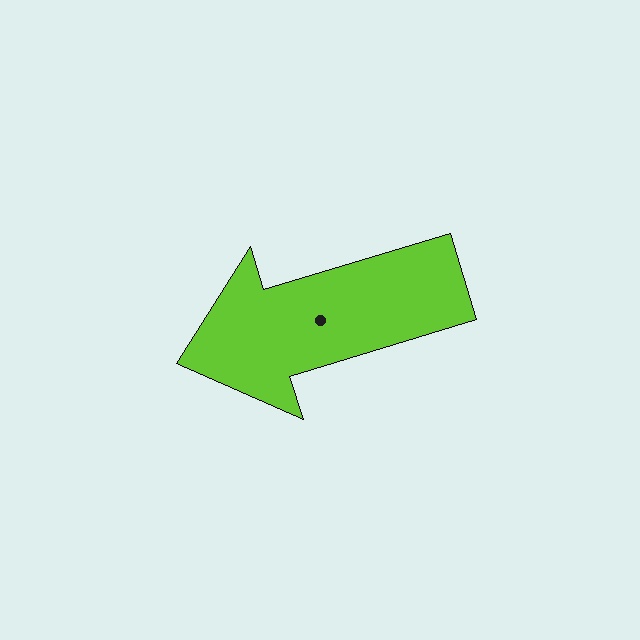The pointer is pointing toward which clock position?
Roughly 8 o'clock.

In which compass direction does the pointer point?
West.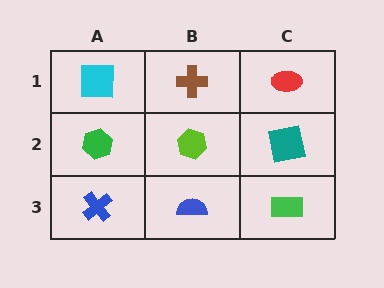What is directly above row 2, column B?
A brown cross.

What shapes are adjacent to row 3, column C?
A teal square (row 2, column C), a blue semicircle (row 3, column B).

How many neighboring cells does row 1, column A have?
2.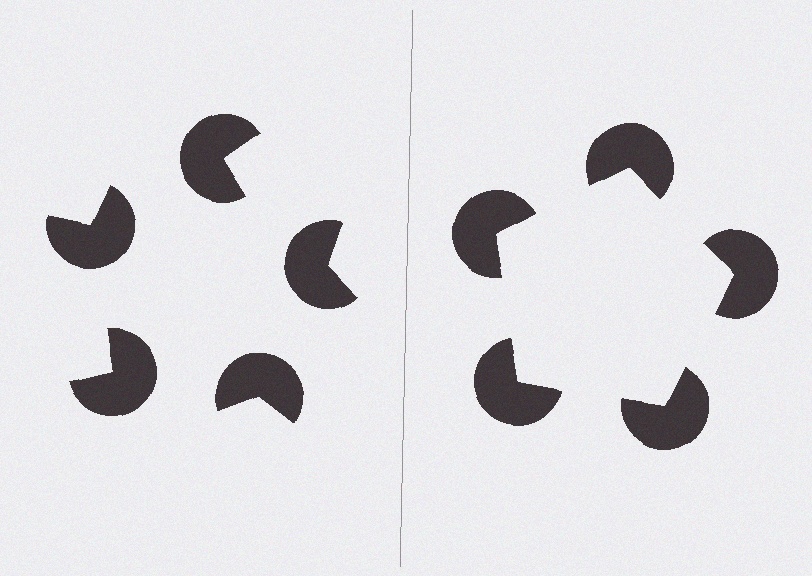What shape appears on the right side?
An illusory pentagon.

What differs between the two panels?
The pac-man discs are positioned identically on both sides; only the wedge orientations differ. On the right they align to a pentagon; on the left they are misaligned.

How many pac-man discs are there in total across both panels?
10 — 5 on each side.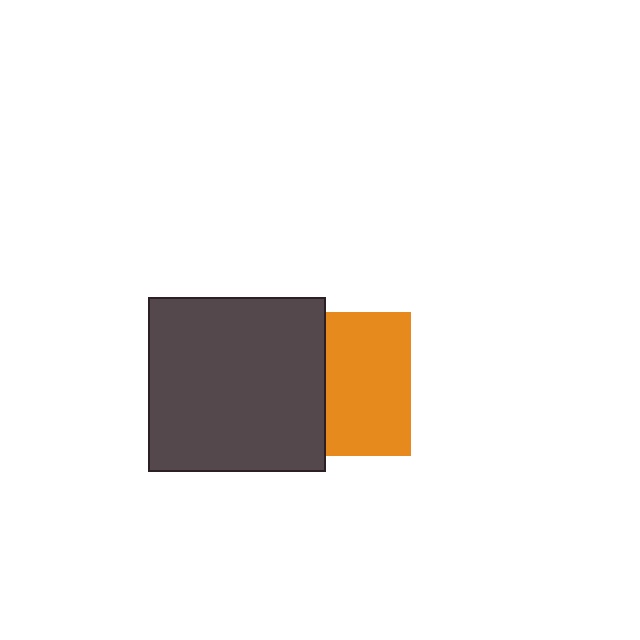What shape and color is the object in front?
The object in front is a dark gray rectangle.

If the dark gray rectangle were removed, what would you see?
You would see the complete orange square.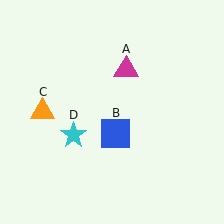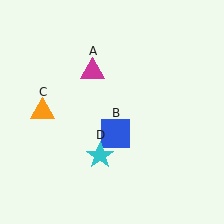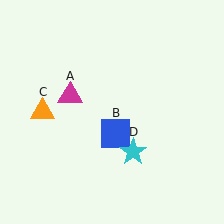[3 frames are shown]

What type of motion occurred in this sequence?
The magenta triangle (object A), cyan star (object D) rotated counterclockwise around the center of the scene.